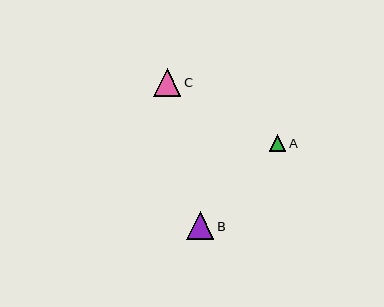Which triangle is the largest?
Triangle B is the largest with a size of approximately 28 pixels.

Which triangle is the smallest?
Triangle A is the smallest with a size of approximately 16 pixels.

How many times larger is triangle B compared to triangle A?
Triangle B is approximately 1.7 times the size of triangle A.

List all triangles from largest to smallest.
From largest to smallest: B, C, A.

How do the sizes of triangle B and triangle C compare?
Triangle B and triangle C are approximately the same size.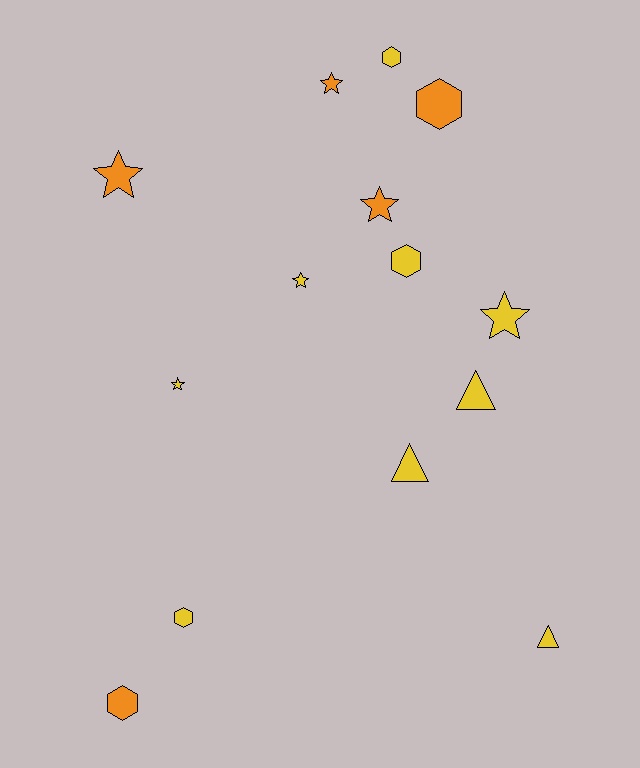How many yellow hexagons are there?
There are 3 yellow hexagons.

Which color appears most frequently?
Yellow, with 9 objects.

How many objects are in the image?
There are 14 objects.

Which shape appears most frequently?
Star, with 6 objects.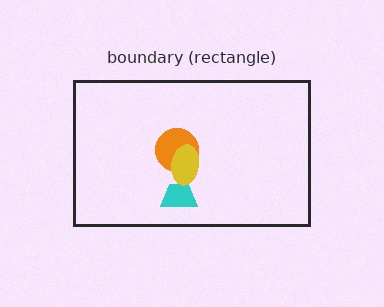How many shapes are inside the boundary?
3 inside, 0 outside.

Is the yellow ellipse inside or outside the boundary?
Inside.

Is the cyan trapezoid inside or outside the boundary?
Inside.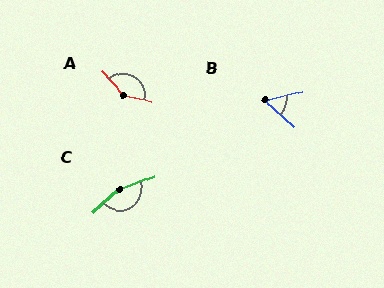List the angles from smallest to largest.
B (57°), A (143°), C (159°).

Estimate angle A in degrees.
Approximately 143 degrees.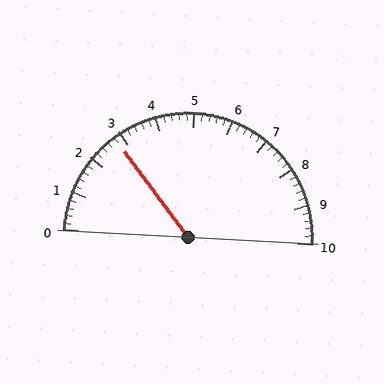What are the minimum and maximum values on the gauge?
The gauge ranges from 0 to 10.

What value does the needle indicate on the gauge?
The needle indicates approximately 2.8.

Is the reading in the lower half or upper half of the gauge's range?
The reading is in the lower half of the range (0 to 10).